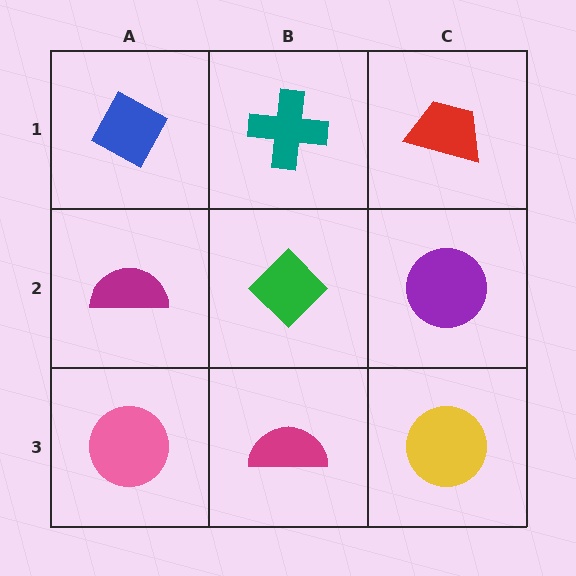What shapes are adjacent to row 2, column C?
A red trapezoid (row 1, column C), a yellow circle (row 3, column C), a green diamond (row 2, column B).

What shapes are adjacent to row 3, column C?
A purple circle (row 2, column C), a magenta semicircle (row 3, column B).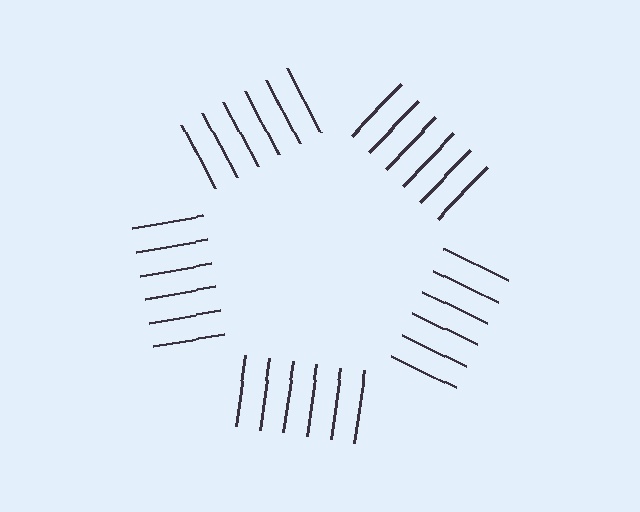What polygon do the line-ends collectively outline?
An illusory pentagon — the line segments terminate on its edges but no continuous stroke is drawn.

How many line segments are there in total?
30 — 6 along each of the 5 edges.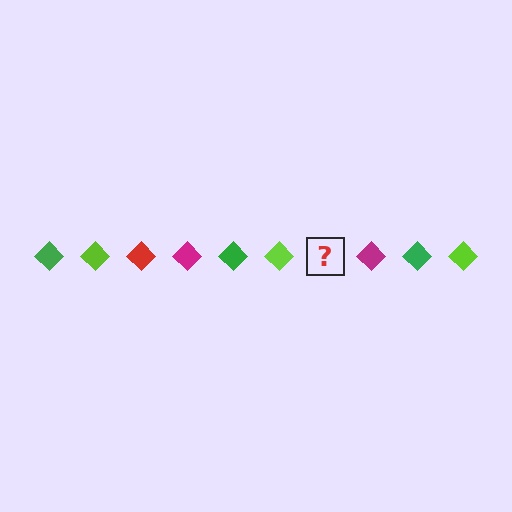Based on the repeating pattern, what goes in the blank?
The blank should be a red diamond.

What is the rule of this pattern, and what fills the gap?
The rule is that the pattern cycles through green, lime, red, magenta diamonds. The gap should be filled with a red diamond.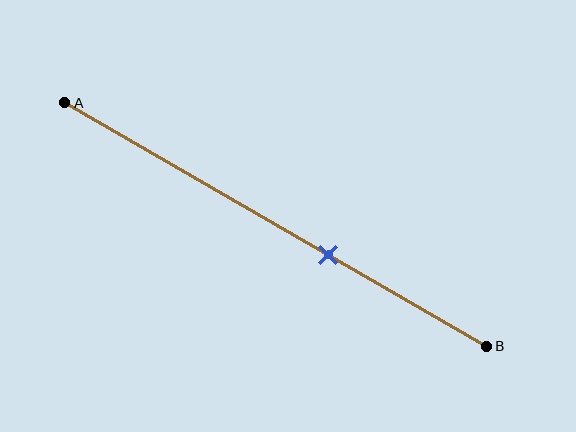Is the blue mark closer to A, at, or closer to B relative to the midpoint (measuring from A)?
The blue mark is closer to point B than the midpoint of segment AB.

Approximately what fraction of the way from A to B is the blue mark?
The blue mark is approximately 60% of the way from A to B.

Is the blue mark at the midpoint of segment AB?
No, the mark is at about 60% from A, not at the 50% midpoint.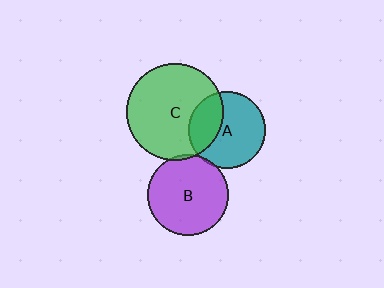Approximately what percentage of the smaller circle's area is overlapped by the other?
Approximately 5%.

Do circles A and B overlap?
Yes.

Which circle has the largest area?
Circle C (green).